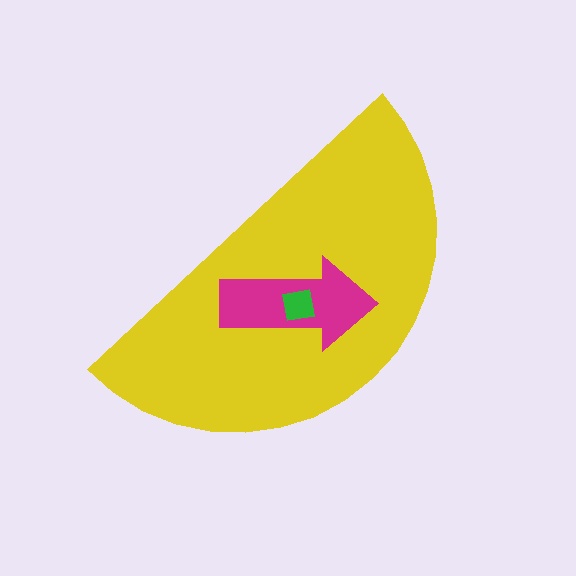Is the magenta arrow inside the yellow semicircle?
Yes.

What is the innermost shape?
The green square.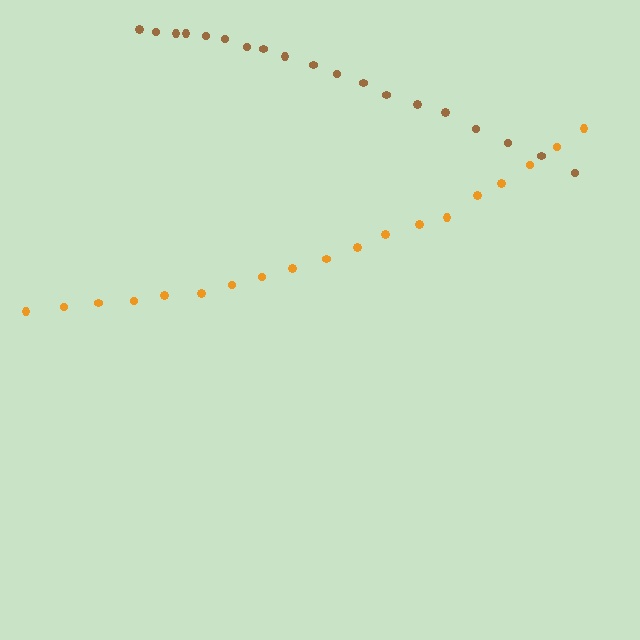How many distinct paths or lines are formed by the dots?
There are 2 distinct paths.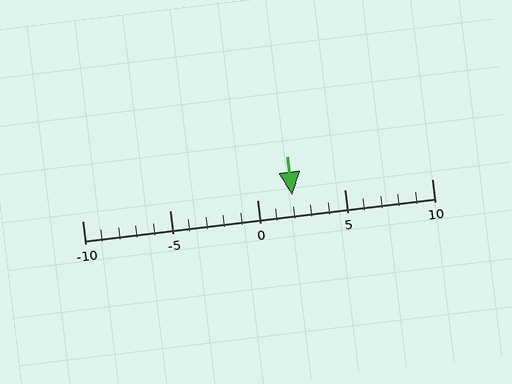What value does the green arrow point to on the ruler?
The green arrow points to approximately 2.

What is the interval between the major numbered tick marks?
The major tick marks are spaced 5 units apart.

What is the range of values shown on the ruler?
The ruler shows values from -10 to 10.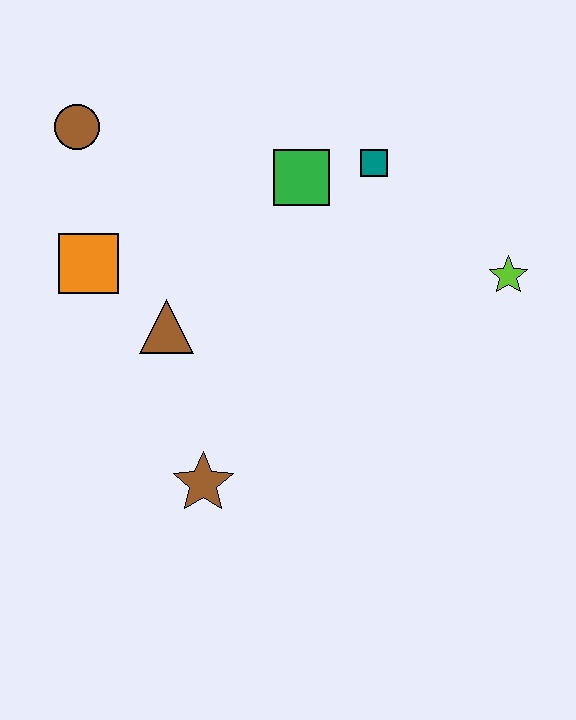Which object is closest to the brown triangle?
The orange square is closest to the brown triangle.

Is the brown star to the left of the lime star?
Yes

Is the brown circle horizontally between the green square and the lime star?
No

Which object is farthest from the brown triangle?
The lime star is farthest from the brown triangle.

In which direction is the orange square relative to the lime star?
The orange square is to the left of the lime star.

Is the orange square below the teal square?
Yes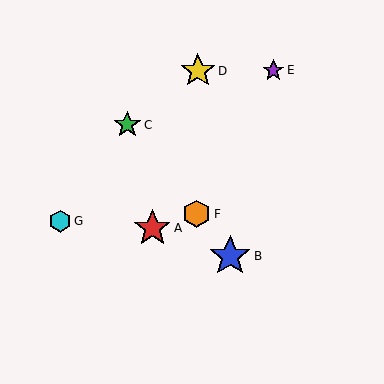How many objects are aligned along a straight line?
3 objects (B, C, F) are aligned along a straight line.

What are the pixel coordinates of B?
Object B is at (230, 256).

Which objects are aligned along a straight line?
Objects B, C, F are aligned along a straight line.